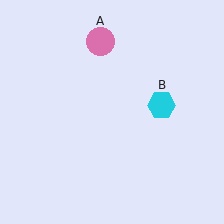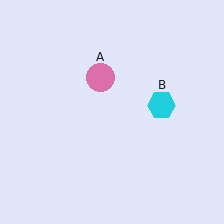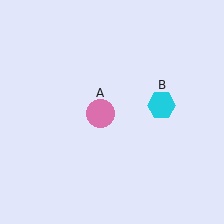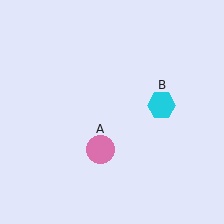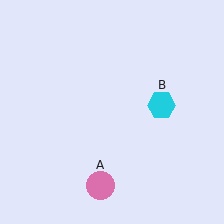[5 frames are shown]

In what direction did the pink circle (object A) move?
The pink circle (object A) moved down.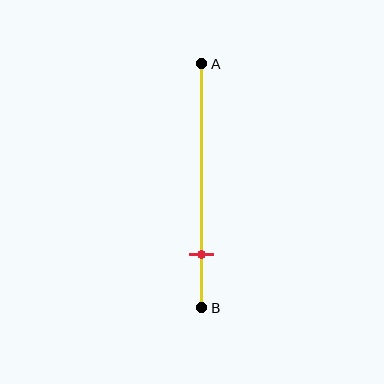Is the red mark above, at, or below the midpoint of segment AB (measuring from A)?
The red mark is below the midpoint of segment AB.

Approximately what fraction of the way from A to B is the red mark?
The red mark is approximately 80% of the way from A to B.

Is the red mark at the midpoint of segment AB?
No, the mark is at about 80% from A, not at the 50% midpoint.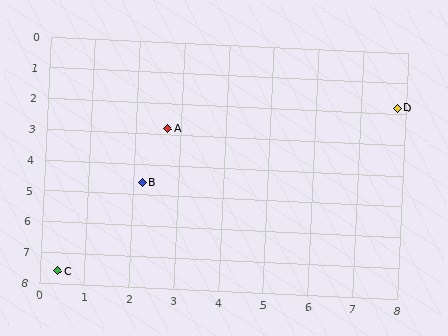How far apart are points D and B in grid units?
Points D and B are about 6.3 grid units apart.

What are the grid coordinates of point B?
Point B is at approximately (2.2, 4.6).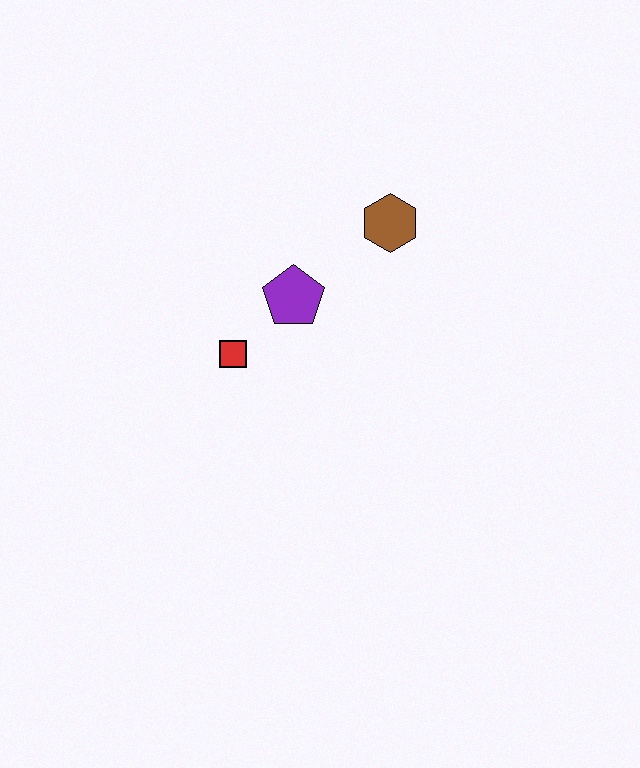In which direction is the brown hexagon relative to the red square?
The brown hexagon is to the right of the red square.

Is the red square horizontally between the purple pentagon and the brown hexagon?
No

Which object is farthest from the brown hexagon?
The red square is farthest from the brown hexagon.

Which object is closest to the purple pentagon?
The red square is closest to the purple pentagon.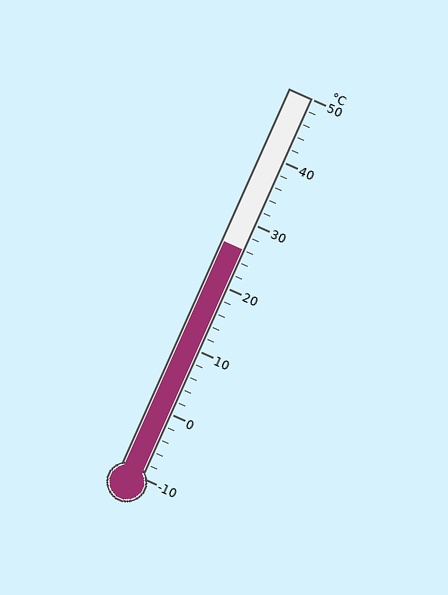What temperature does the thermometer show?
The thermometer shows approximately 26°C.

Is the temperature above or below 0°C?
The temperature is above 0°C.